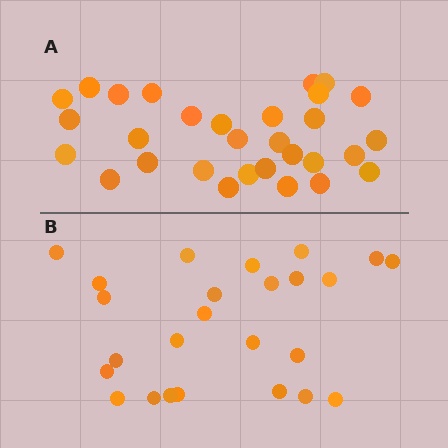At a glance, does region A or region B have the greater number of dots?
Region A (the top region) has more dots.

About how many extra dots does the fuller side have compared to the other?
Region A has about 5 more dots than region B.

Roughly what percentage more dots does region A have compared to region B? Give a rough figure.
About 20% more.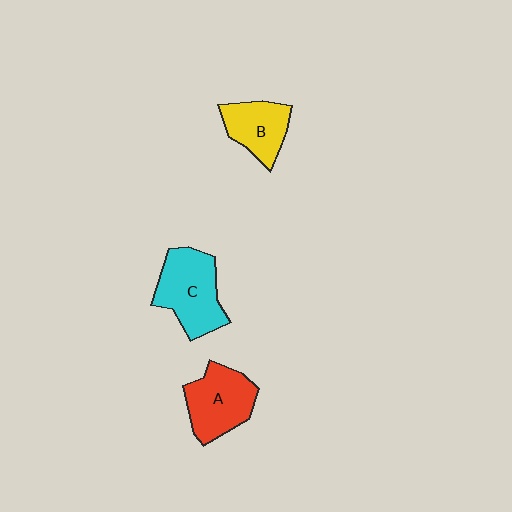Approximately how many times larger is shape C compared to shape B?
Approximately 1.4 times.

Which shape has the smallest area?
Shape B (yellow).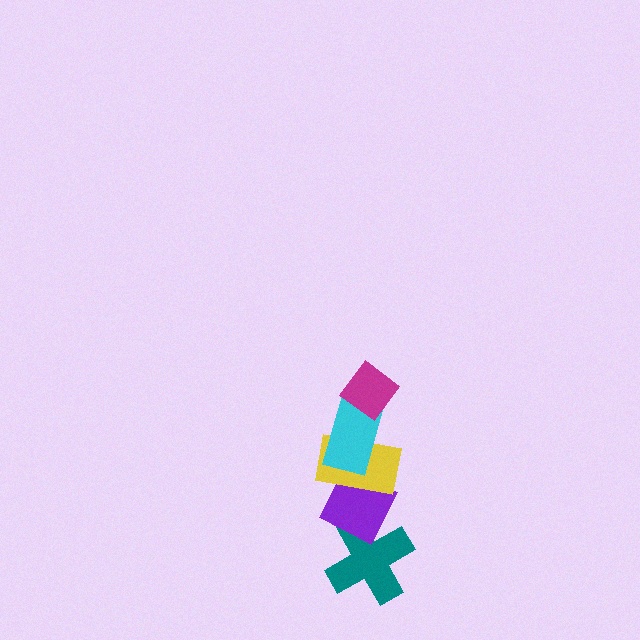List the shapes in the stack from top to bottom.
From top to bottom: the magenta diamond, the cyan rectangle, the yellow rectangle, the purple diamond, the teal cross.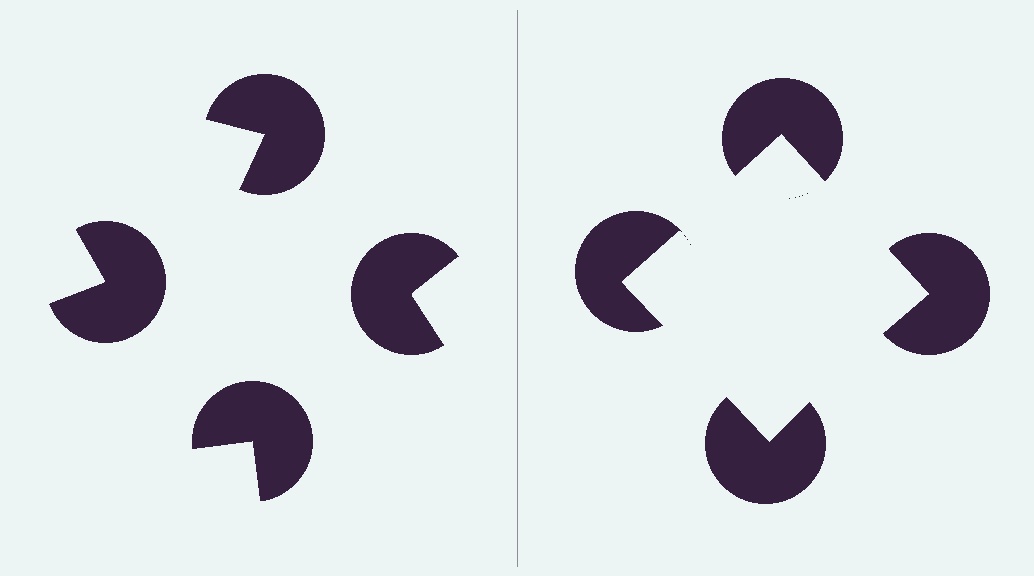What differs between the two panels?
The pac-man discs are positioned identically on both sides; only the wedge orientations differ. On the right they align to a square; on the left they are misaligned.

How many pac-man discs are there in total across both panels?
8 — 4 on each side.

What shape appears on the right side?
An illusory square.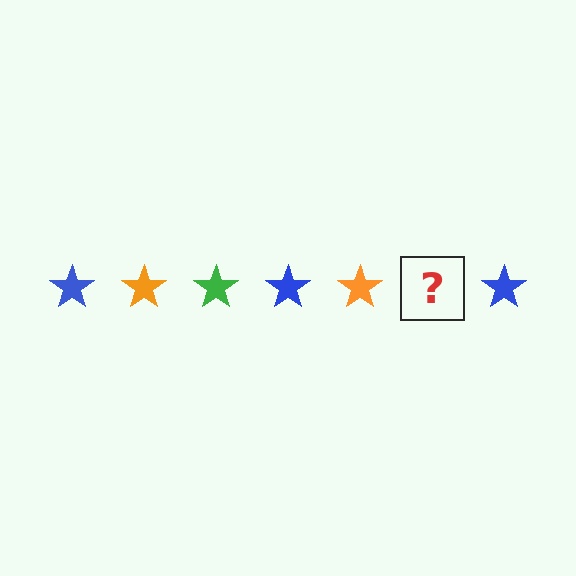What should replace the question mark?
The question mark should be replaced with a green star.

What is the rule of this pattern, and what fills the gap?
The rule is that the pattern cycles through blue, orange, green stars. The gap should be filled with a green star.